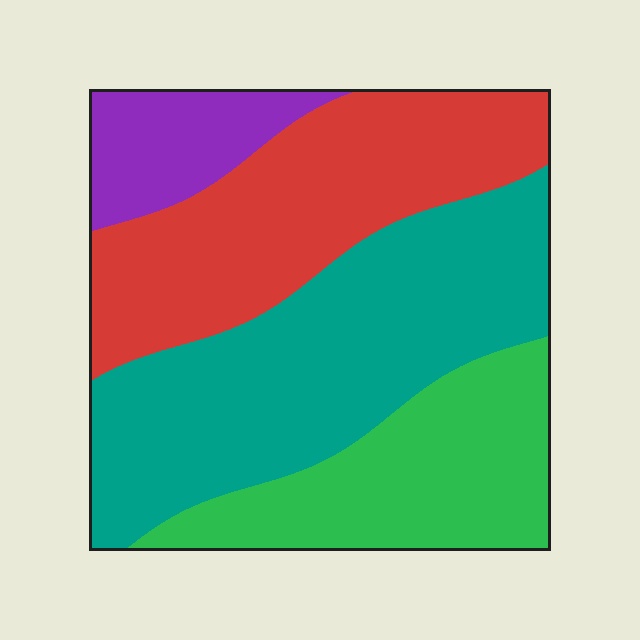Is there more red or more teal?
Teal.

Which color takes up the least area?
Purple, at roughly 10%.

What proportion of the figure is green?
Green covers 22% of the figure.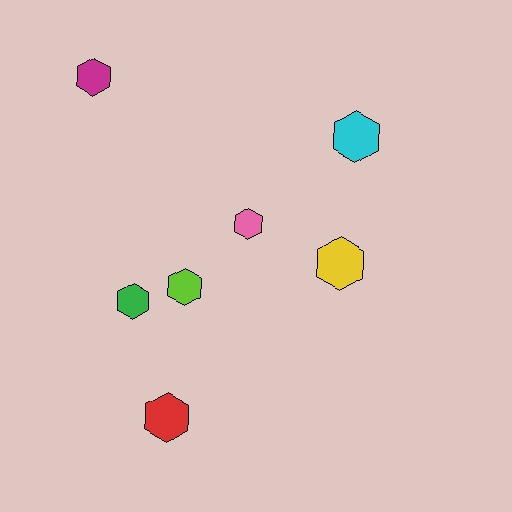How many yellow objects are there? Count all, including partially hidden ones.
There is 1 yellow object.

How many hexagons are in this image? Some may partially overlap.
There are 7 hexagons.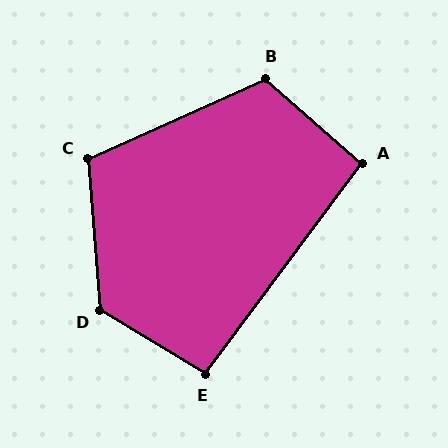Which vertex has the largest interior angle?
D, at approximately 126 degrees.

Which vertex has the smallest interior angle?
A, at approximately 94 degrees.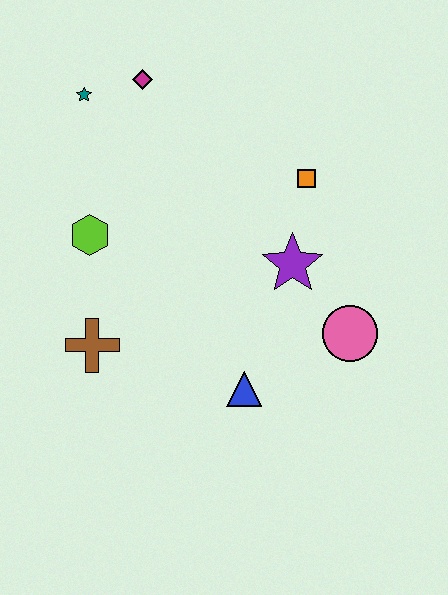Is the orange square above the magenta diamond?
No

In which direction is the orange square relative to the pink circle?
The orange square is above the pink circle.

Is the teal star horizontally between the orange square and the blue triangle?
No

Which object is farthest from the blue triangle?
The teal star is farthest from the blue triangle.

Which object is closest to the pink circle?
The purple star is closest to the pink circle.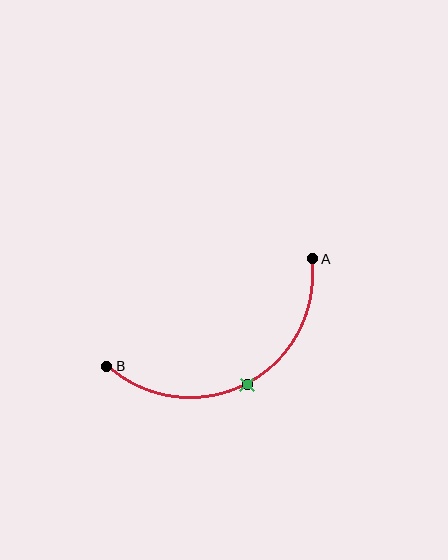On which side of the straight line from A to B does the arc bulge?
The arc bulges below the straight line connecting A and B.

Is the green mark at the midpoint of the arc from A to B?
Yes. The green mark lies on the arc at equal arc-length from both A and B — it is the arc midpoint.